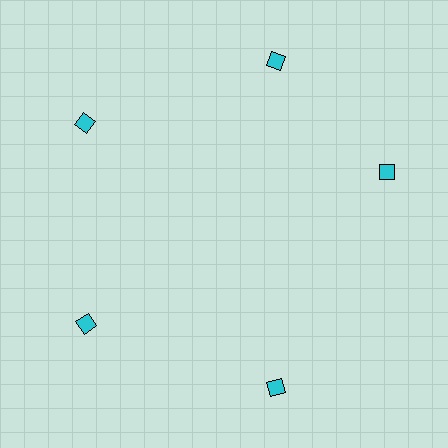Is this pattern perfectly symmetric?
No. The 5 cyan diamonds are arranged in a ring, but one element near the 3 o'clock position is rotated out of alignment along the ring, breaking the 5-fold rotational symmetry.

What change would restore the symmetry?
The symmetry would be restored by rotating it back into even spacing with its neighbors so that all 5 diamonds sit at equal angles and equal distance from the center.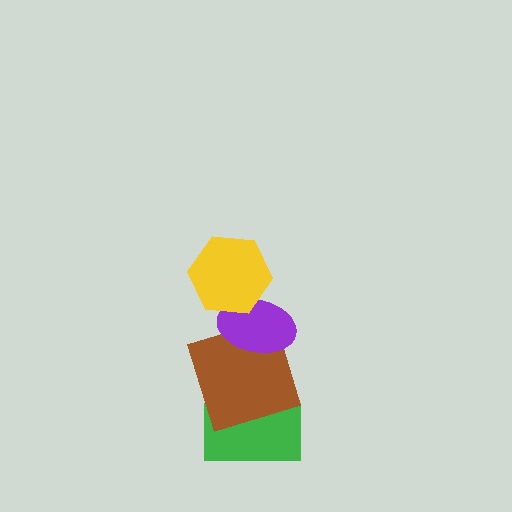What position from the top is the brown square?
The brown square is 3rd from the top.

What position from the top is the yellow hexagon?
The yellow hexagon is 1st from the top.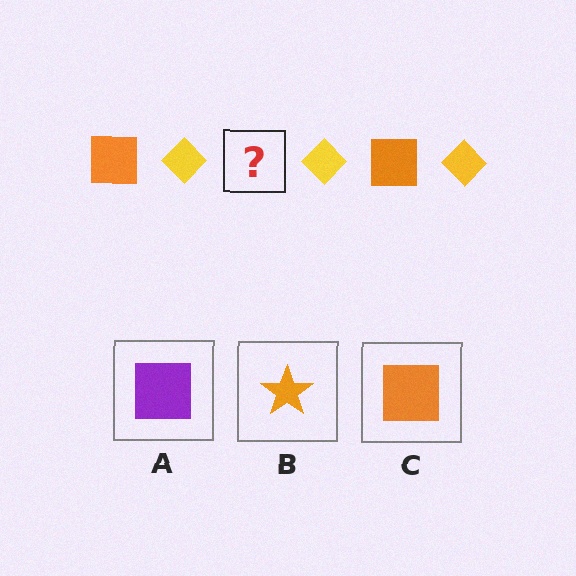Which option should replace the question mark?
Option C.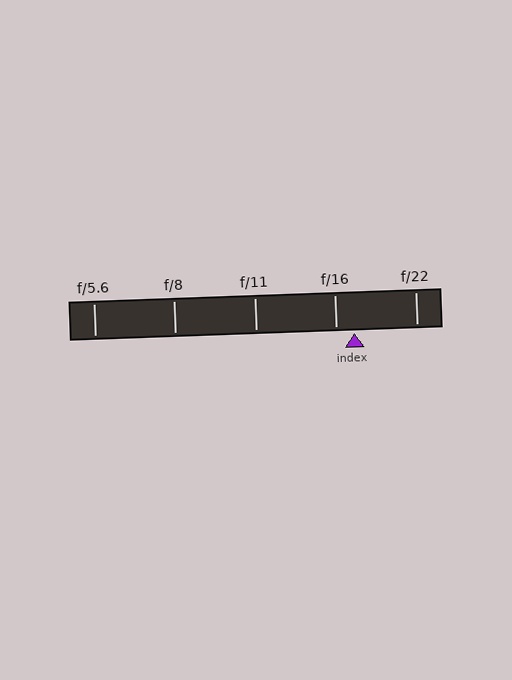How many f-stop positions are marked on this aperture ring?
There are 5 f-stop positions marked.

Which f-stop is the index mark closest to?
The index mark is closest to f/16.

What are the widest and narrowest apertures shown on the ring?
The widest aperture shown is f/5.6 and the narrowest is f/22.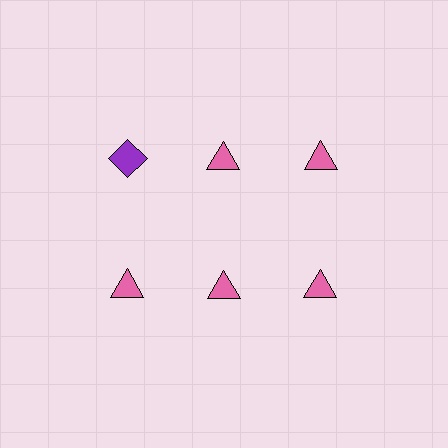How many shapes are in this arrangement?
There are 6 shapes arranged in a grid pattern.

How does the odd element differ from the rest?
It differs in both color (purple instead of pink) and shape (diamond instead of triangle).